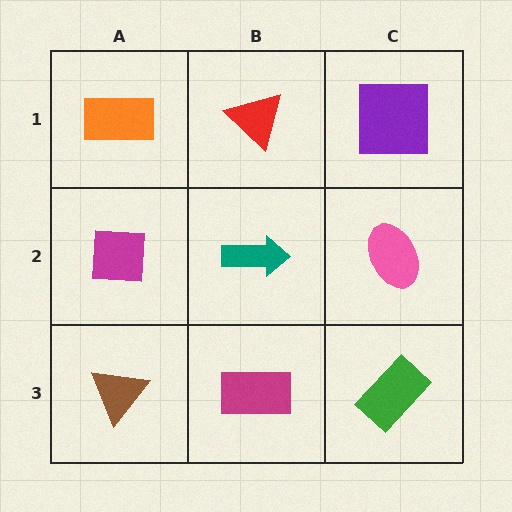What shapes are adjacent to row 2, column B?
A red triangle (row 1, column B), a magenta rectangle (row 3, column B), a magenta square (row 2, column A), a pink ellipse (row 2, column C).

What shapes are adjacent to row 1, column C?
A pink ellipse (row 2, column C), a red triangle (row 1, column B).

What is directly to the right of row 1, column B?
A purple square.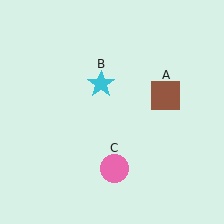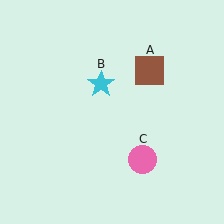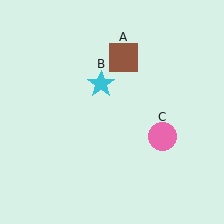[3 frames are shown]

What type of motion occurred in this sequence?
The brown square (object A), pink circle (object C) rotated counterclockwise around the center of the scene.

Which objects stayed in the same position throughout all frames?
Cyan star (object B) remained stationary.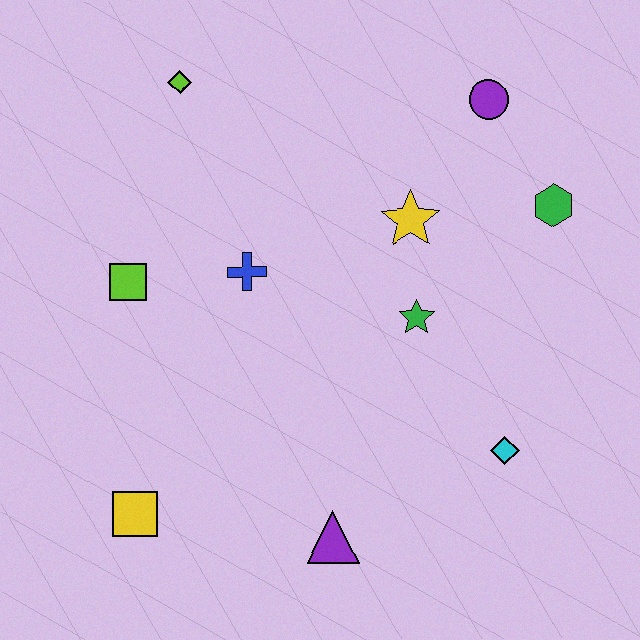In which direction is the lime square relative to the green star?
The lime square is to the left of the green star.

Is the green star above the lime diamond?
No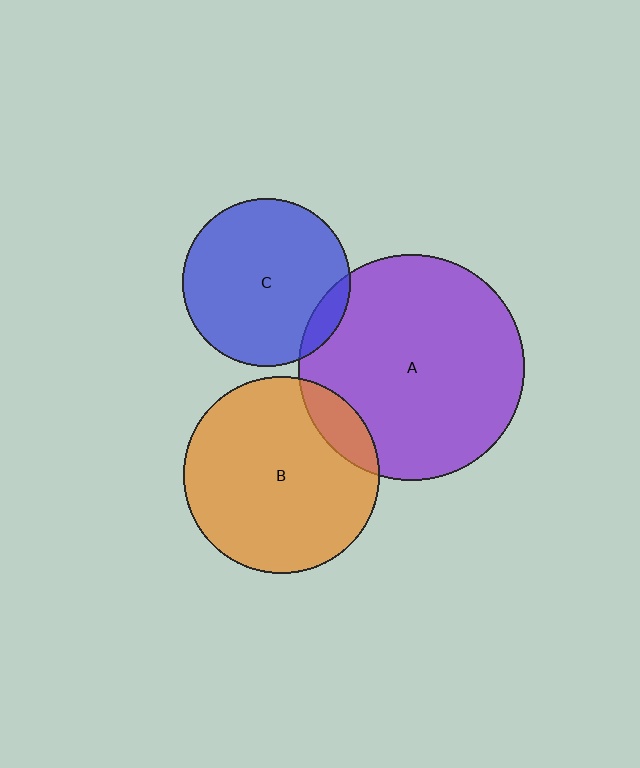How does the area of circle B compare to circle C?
Approximately 1.4 times.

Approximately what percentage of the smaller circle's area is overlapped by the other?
Approximately 10%.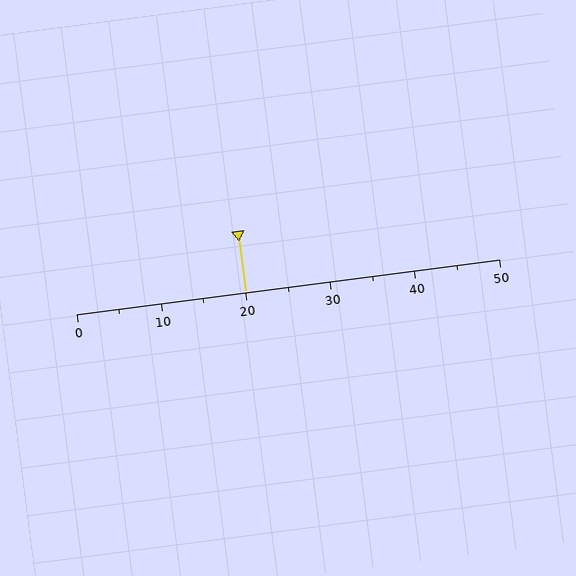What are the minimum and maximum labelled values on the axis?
The axis runs from 0 to 50.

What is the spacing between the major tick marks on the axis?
The major ticks are spaced 10 apart.